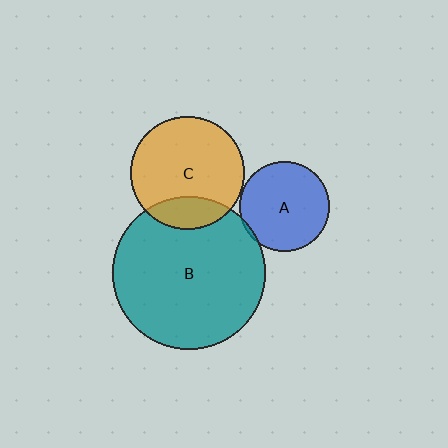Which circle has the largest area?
Circle B (teal).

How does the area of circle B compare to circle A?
Approximately 2.9 times.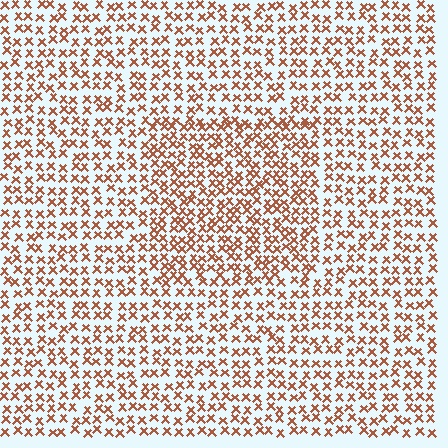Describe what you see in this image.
The image contains small brown elements arranged at two different densities. A rectangle-shaped region is visible where the elements are more densely packed than the surrounding area.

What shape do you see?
I see a rectangle.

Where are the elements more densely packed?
The elements are more densely packed inside the rectangle boundary.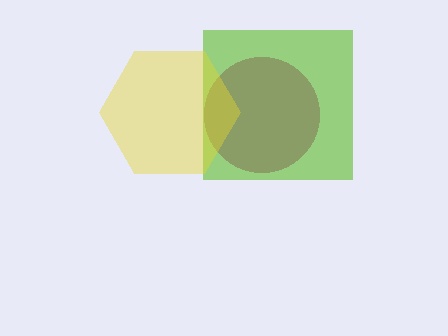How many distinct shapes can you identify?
There are 3 distinct shapes: a magenta circle, a lime square, a yellow hexagon.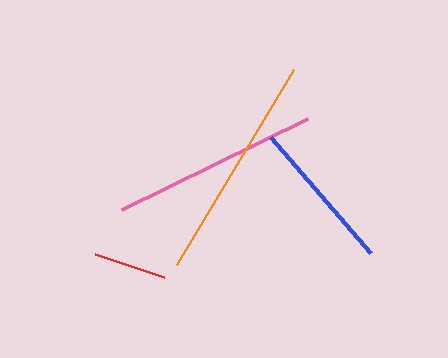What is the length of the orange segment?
The orange segment is approximately 227 pixels long.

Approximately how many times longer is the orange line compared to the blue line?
The orange line is approximately 1.5 times the length of the blue line.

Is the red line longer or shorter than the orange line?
The orange line is longer than the red line.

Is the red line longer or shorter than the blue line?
The blue line is longer than the red line.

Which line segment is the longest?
The orange line is the longest at approximately 227 pixels.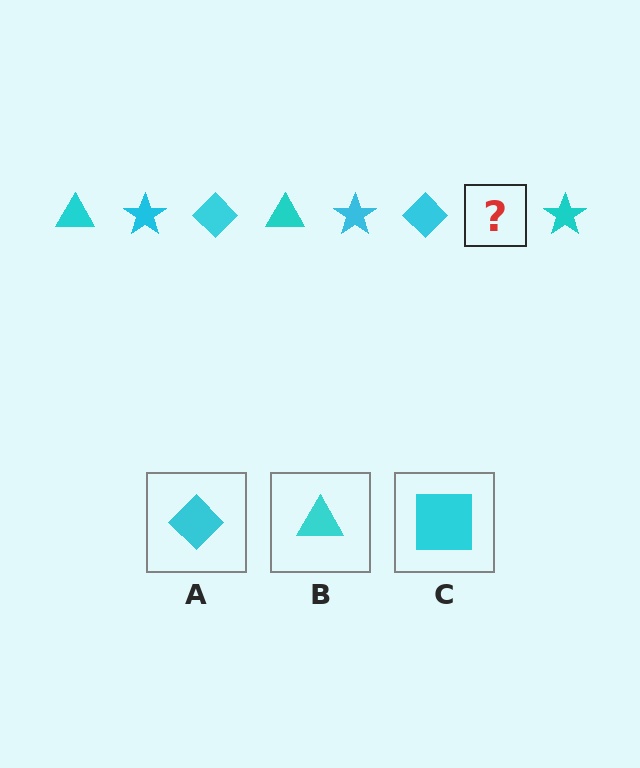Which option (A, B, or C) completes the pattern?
B.